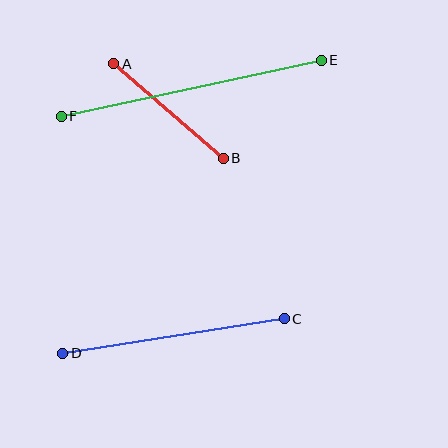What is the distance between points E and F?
The distance is approximately 266 pixels.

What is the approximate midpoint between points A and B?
The midpoint is at approximately (168, 111) pixels.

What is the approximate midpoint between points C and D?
The midpoint is at approximately (174, 336) pixels.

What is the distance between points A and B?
The distance is approximately 145 pixels.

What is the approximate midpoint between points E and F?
The midpoint is at approximately (191, 88) pixels.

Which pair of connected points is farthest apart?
Points E and F are farthest apart.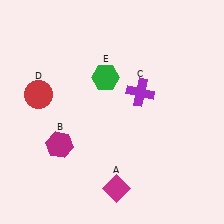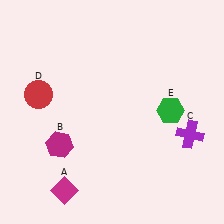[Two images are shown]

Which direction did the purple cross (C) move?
The purple cross (C) moved right.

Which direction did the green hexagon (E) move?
The green hexagon (E) moved right.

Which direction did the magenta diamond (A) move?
The magenta diamond (A) moved left.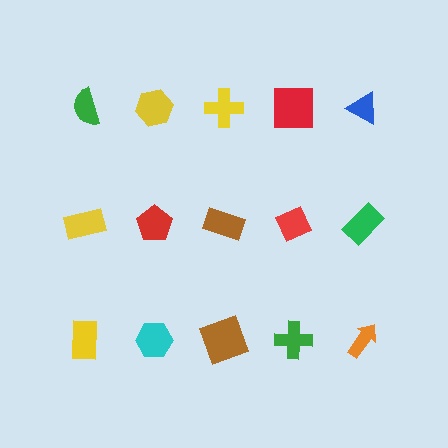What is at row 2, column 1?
A yellow rectangle.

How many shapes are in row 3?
5 shapes.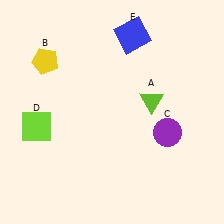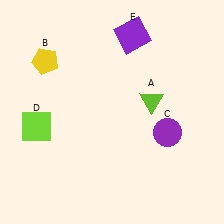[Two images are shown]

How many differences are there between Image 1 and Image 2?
There is 1 difference between the two images.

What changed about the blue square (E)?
In Image 1, E is blue. In Image 2, it changed to purple.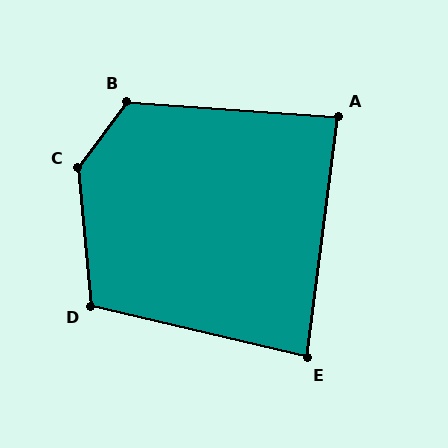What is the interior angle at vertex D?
Approximately 108 degrees (obtuse).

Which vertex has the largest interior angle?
C, at approximately 138 degrees.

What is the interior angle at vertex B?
Approximately 122 degrees (obtuse).